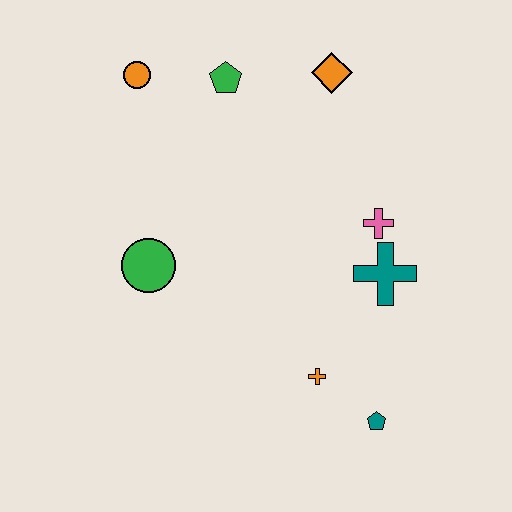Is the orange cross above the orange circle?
No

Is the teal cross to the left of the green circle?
No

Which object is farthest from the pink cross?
The orange circle is farthest from the pink cross.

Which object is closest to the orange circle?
The green pentagon is closest to the orange circle.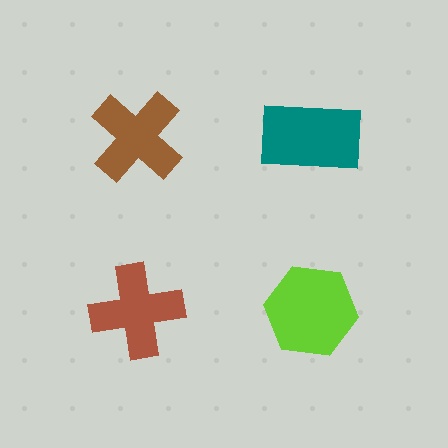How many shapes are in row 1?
2 shapes.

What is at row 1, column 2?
A teal rectangle.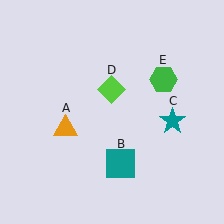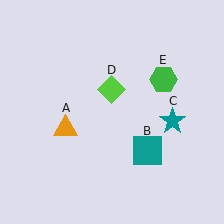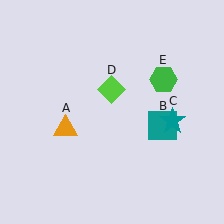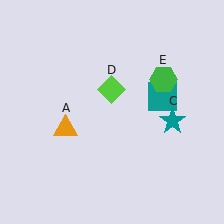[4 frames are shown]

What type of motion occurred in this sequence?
The teal square (object B) rotated counterclockwise around the center of the scene.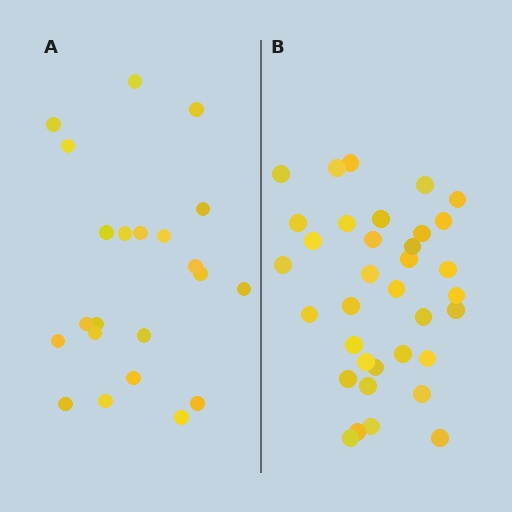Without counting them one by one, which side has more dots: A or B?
Region B (the right region) has more dots.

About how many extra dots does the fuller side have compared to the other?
Region B has approximately 15 more dots than region A.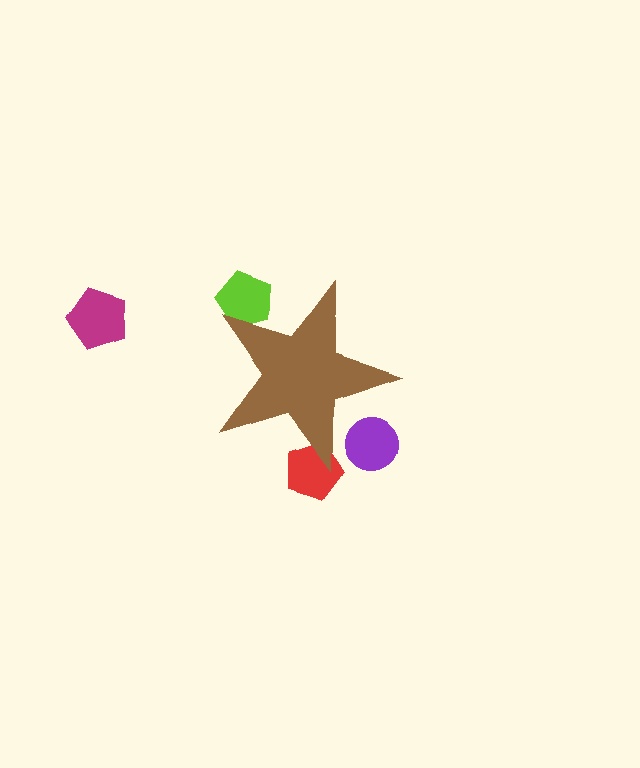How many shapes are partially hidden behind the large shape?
3 shapes are partially hidden.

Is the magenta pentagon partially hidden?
No, the magenta pentagon is fully visible.